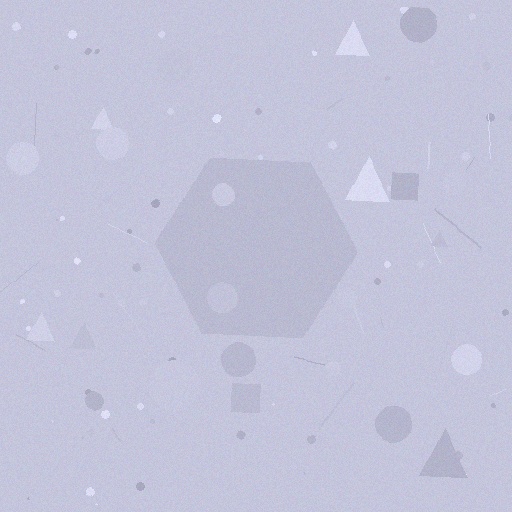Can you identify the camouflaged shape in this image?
The camouflaged shape is a hexagon.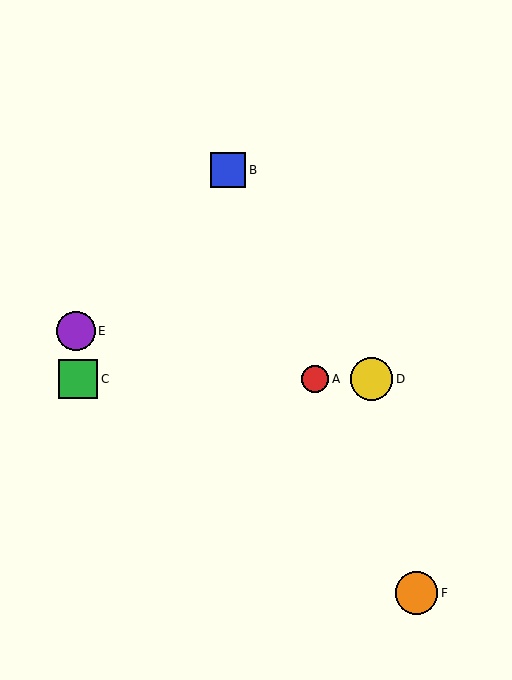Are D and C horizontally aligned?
Yes, both are at y≈379.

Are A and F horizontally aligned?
No, A is at y≈379 and F is at y≈593.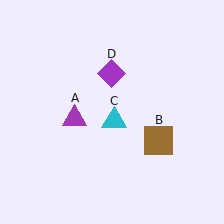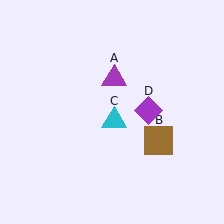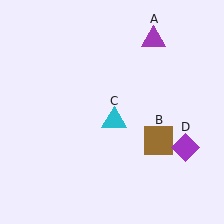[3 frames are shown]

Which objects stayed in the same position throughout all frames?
Brown square (object B) and cyan triangle (object C) remained stationary.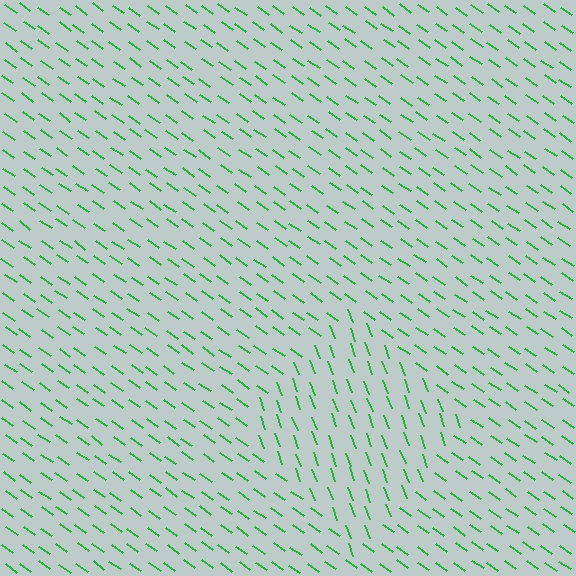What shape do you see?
I see a diamond.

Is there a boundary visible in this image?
Yes, there is a texture boundary formed by a change in line orientation.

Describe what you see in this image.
The image is filled with small green line segments. A diamond region in the image has lines oriented differently from the surrounding lines, creating a visible texture boundary.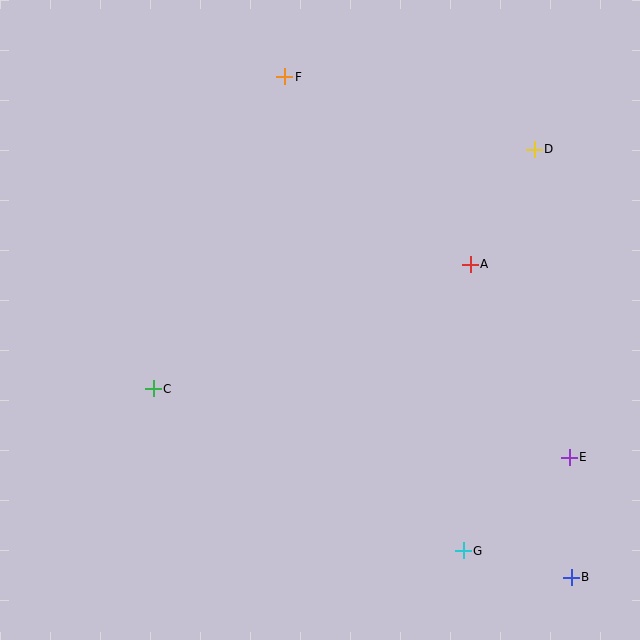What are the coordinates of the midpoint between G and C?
The midpoint between G and C is at (308, 470).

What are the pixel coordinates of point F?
Point F is at (285, 77).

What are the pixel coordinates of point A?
Point A is at (470, 264).